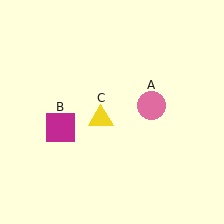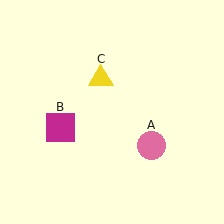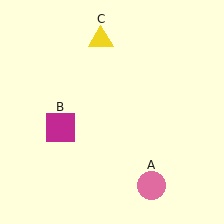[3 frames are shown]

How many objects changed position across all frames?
2 objects changed position: pink circle (object A), yellow triangle (object C).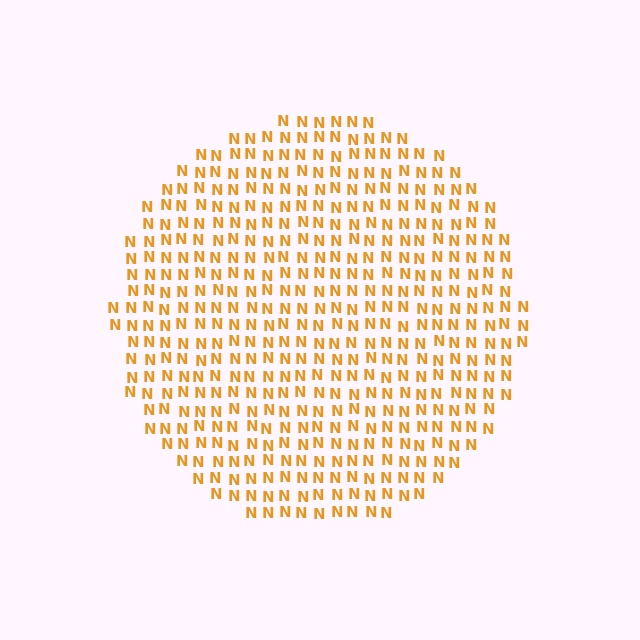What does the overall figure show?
The overall figure shows a circle.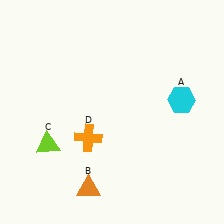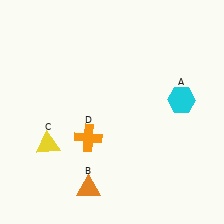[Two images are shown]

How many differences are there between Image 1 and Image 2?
There is 1 difference between the two images.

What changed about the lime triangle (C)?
In Image 1, C is lime. In Image 2, it changed to yellow.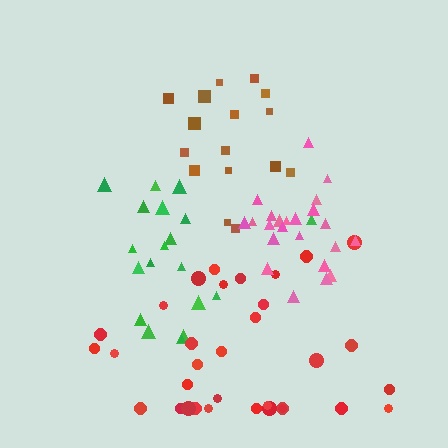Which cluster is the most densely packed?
Pink.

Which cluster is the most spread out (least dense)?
Red.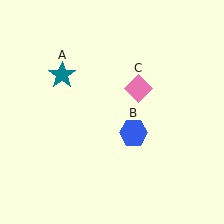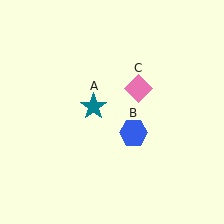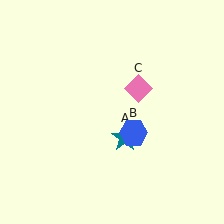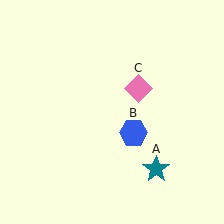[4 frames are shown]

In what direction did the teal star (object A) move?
The teal star (object A) moved down and to the right.